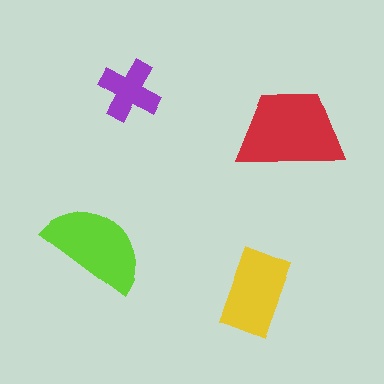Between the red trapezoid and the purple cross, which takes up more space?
The red trapezoid.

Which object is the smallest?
The purple cross.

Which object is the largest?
The red trapezoid.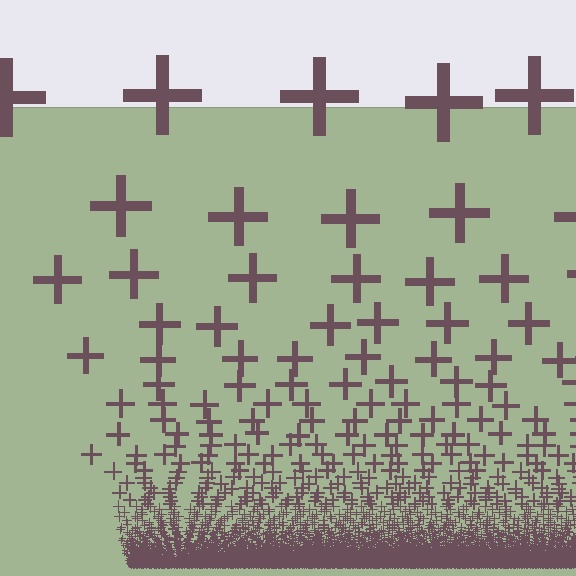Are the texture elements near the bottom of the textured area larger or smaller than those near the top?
Smaller. The gradient is inverted — elements near the bottom are smaller and denser.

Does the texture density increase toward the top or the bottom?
Density increases toward the bottom.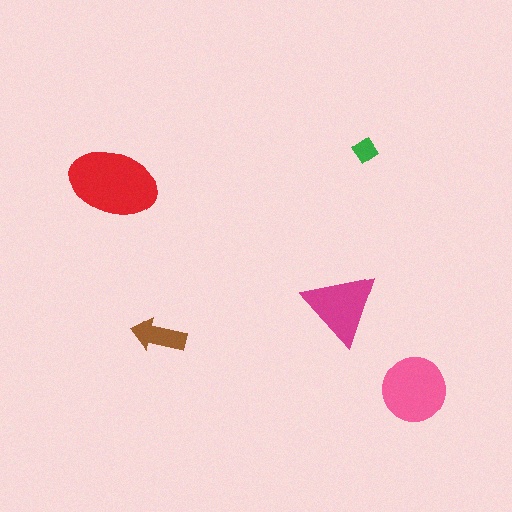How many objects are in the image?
There are 5 objects in the image.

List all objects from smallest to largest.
The green diamond, the brown arrow, the magenta triangle, the pink circle, the red ellipse.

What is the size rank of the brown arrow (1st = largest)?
4th.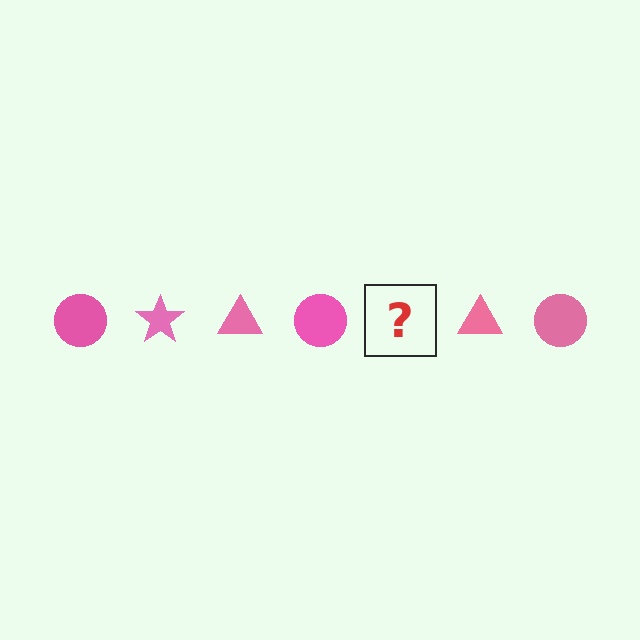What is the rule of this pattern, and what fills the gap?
The rule is that the pattern cycles through circle, star, triangle shapes in pink. The gap should be filled with a pink star.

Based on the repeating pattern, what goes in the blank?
The blank should be a pink star.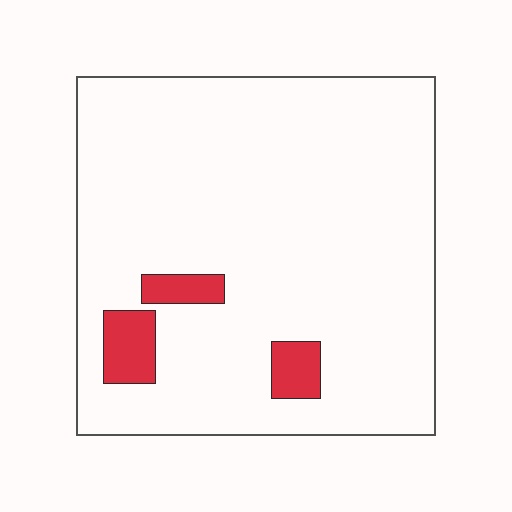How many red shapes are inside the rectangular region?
3.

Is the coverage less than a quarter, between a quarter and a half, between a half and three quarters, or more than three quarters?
Less than a quarter.